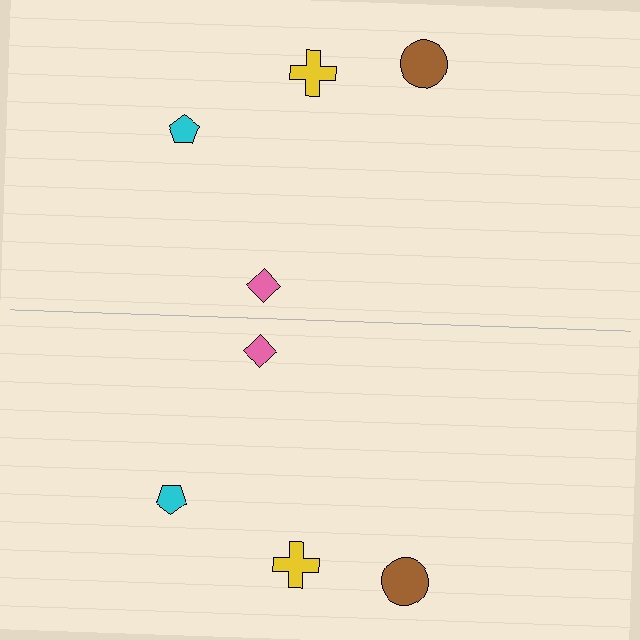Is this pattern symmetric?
Yes, this pattern has bilateral (reflection) symmetry.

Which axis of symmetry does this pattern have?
The pattern has a horizontal axis of symmetry running through the center of the image.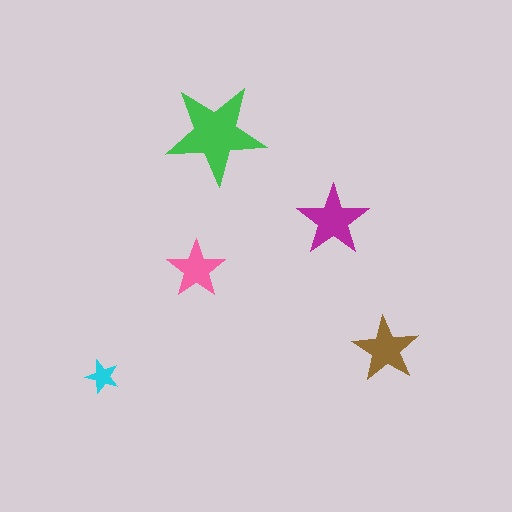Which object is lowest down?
The cyan star is bottommost.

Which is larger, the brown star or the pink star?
The brown one.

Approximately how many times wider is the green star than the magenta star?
About 1.5 times wider.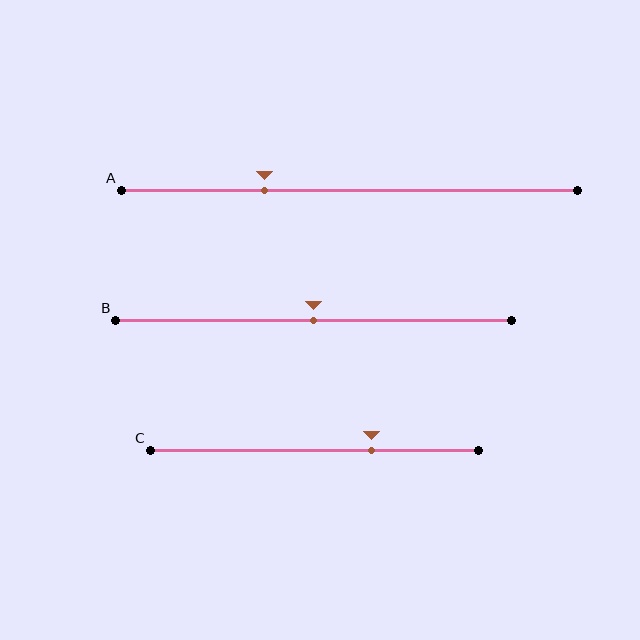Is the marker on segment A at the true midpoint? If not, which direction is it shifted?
No, the marker on segment A is shifted to the left by about 19% of the segment length.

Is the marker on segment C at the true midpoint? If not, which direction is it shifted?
No, the marker on segment C is shifted to the right by about 17% of the segment length.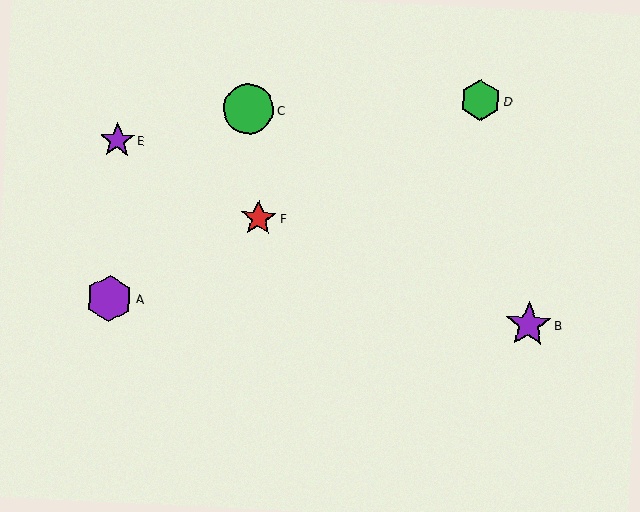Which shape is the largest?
The green circle (labeled C) is the largest.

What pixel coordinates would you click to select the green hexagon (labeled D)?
Click at (480, 100) to select the green hexagon D.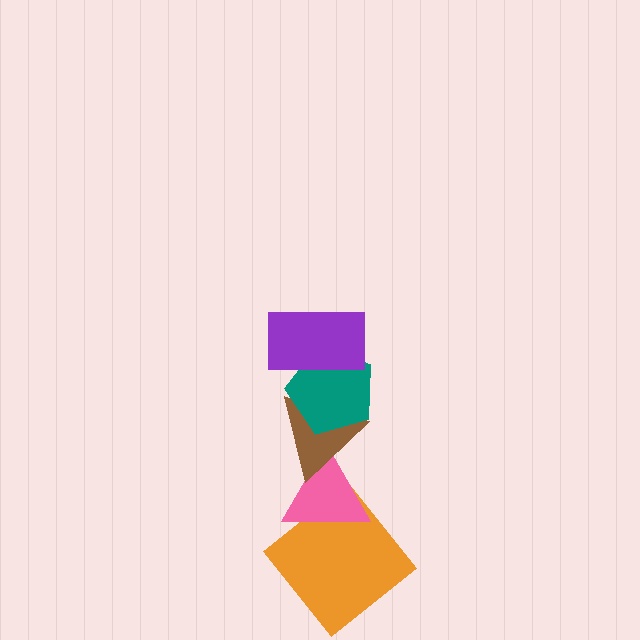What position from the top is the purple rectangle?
The purple rectangle is 1st from the top.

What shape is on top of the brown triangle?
The teal pentagon is on top of the brown triangle.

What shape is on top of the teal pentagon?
The purple rectangle is on top of the teal pentagon.